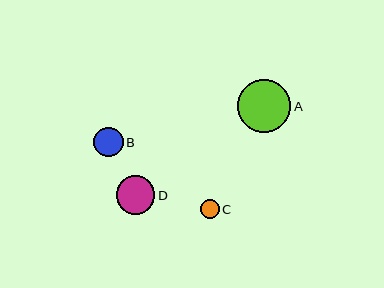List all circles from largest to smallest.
From largest to smallest: A, D, B, C.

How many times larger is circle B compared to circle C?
Circle B is approximately 1.6 times the size of circle C.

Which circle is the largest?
Circle A is the largest with a size of approximately 53 pixels.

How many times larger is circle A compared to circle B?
Circle A is approximately 1.8 times the size of circle B.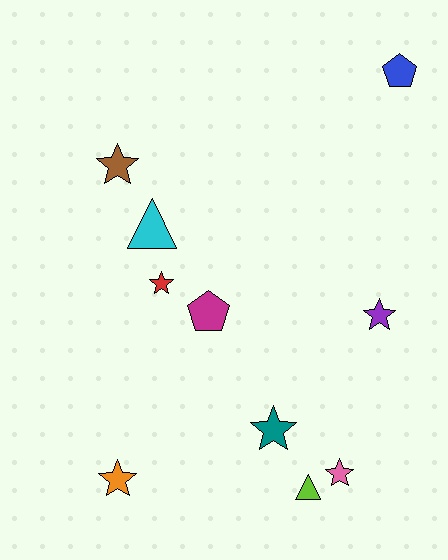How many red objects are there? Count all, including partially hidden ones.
There is 1 red object.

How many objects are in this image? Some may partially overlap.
There are 10 objects.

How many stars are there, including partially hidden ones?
There are 6 stars.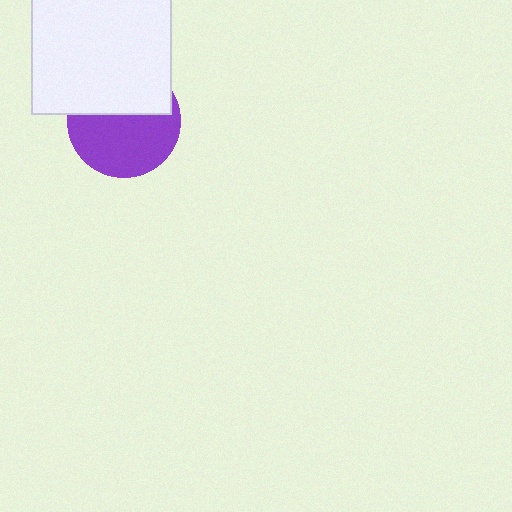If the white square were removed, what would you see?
You would see the complete purple circle.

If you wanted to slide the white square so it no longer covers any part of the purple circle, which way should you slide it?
Slide it up — that is the most direct way to separate the two shapes.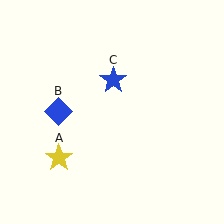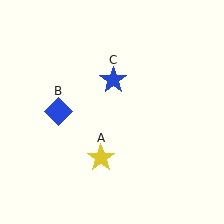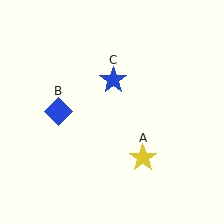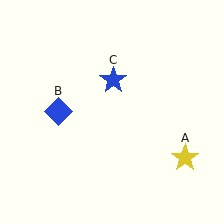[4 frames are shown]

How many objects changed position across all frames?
1 object changed position: yellow star (object A).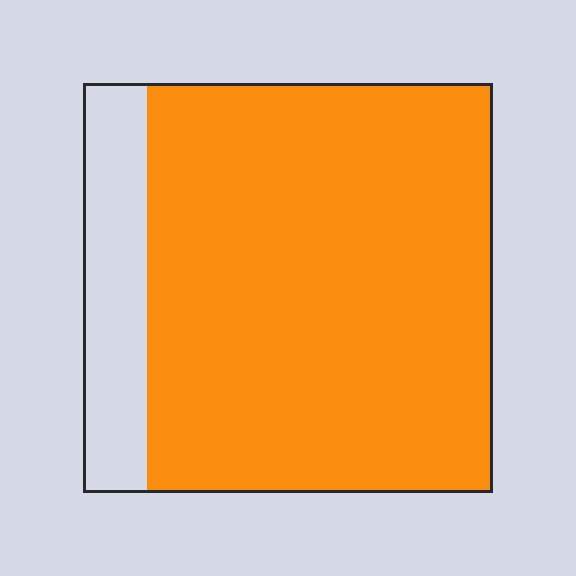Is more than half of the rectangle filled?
Yes.